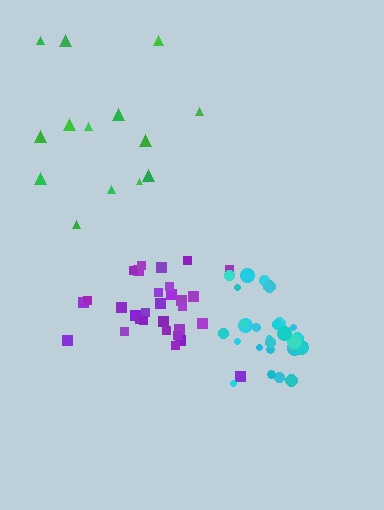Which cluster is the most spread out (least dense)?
Green.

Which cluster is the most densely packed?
Purple.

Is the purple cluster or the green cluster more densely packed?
Purple.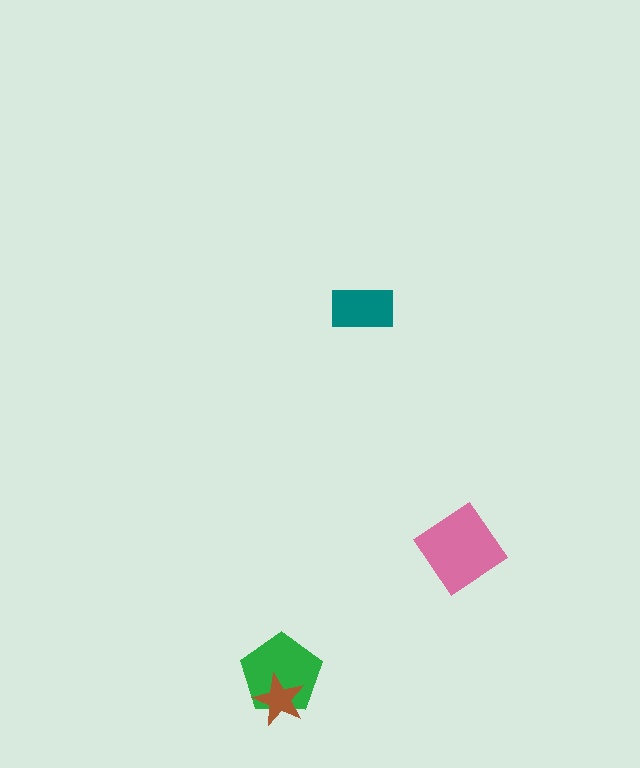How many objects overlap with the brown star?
1 object overlaps with the brown star.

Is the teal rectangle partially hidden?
No, no other shape covers it.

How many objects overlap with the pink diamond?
0 objects overlap with the pink diamond.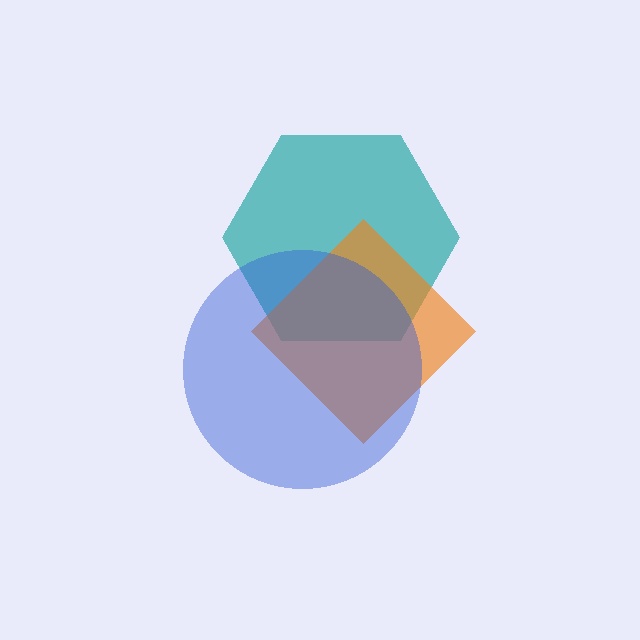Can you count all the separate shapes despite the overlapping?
Yes, there are 3 separate shapes.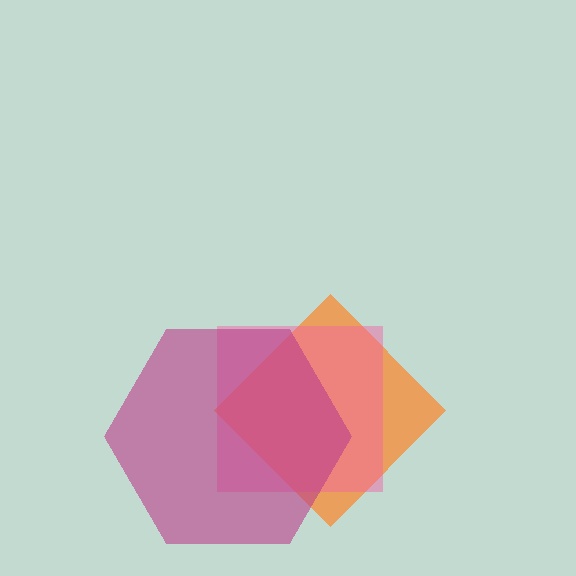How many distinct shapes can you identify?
There are 3 distinct shapes: an orange diamond, a pink square, a magenta hexagon.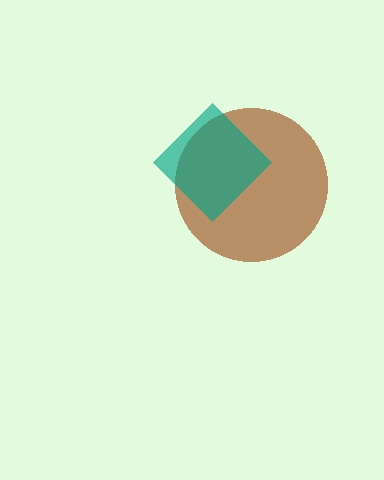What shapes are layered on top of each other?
The layered shapes are: a brown circle, a teal diamond.